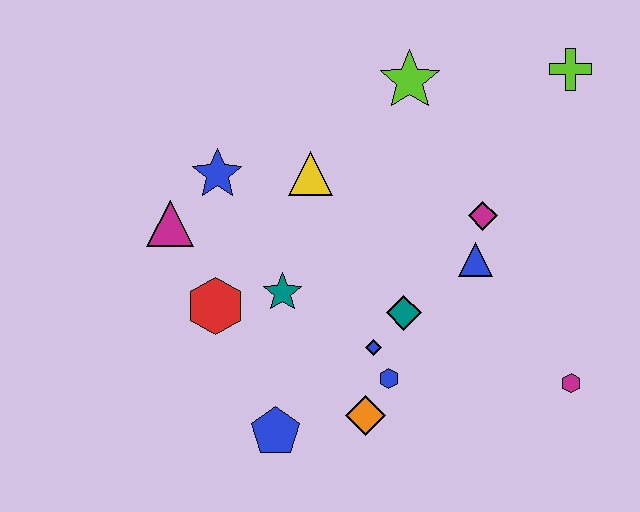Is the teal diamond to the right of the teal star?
Yes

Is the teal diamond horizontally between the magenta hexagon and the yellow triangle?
Yes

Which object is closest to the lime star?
The yellow triangle is closest to the lime star.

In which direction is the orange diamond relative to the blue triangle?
The orange diamond is below the blue triangle.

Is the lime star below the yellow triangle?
No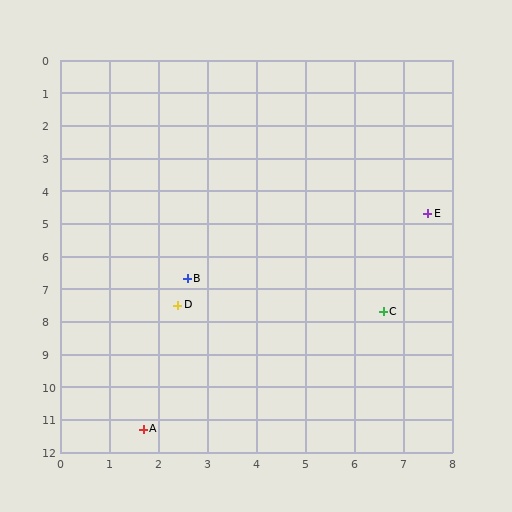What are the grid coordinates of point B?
Point B is at approximately (2.6, 6.7).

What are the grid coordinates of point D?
Point D is at approximately (2.4, 7.5).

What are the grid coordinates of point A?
Point A is at approximately (1.7, 11.3).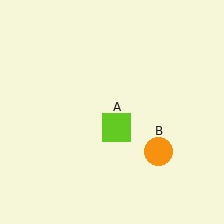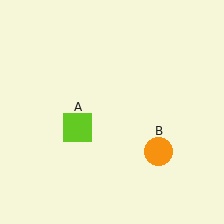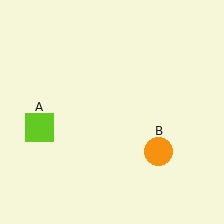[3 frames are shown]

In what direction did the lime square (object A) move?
The lime square (object A) moved left.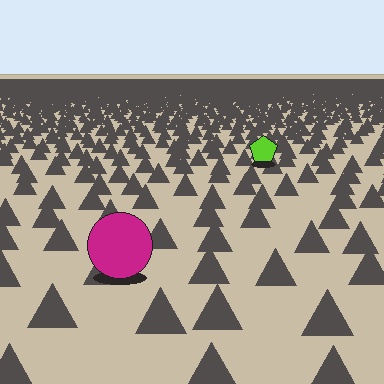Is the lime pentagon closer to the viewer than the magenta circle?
No. The magenta circle is closer — you can tell from the texture gradient: the ground texture is coarser near it.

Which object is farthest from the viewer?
The lime pentagon is farthest from the viewer. It appears smaller and the ground texture around it is denser.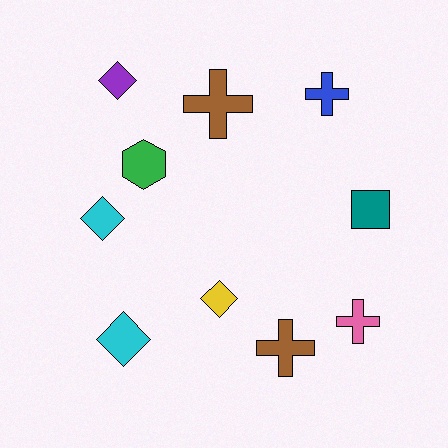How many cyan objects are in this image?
There are 2 cyan objects.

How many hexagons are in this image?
There is 1 hexagon.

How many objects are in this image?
There are 10 objects.